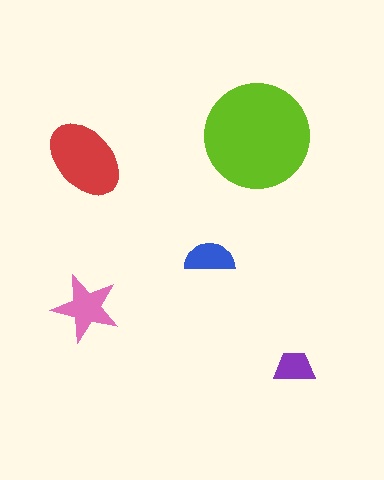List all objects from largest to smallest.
The lime circle, the red ellipse, the pink star, the blue semicircle, the purple trapezoid.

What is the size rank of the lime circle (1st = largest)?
1st.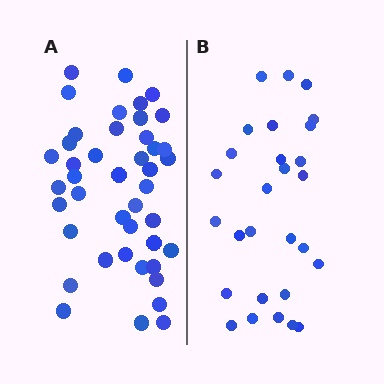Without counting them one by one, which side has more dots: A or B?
Region A (the left region) has more dots.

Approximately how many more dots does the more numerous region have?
Region A has approximately 15 more dots than region B.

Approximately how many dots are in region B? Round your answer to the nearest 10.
About 30 dots. (The exact count is 28, which rounds to 30.)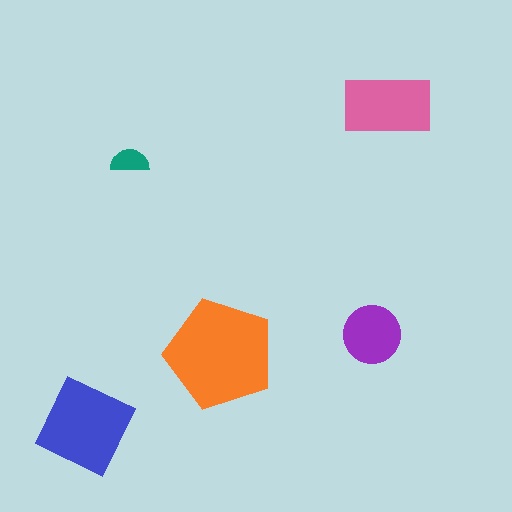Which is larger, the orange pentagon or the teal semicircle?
The orange pentagon.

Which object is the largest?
The orange pentagon.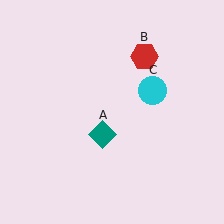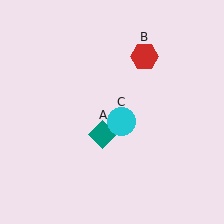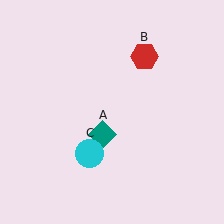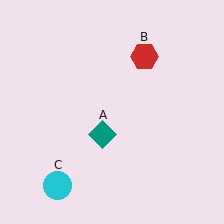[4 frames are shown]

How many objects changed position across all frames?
1 object changed position: cyan circle (object C).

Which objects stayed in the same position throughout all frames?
Teal diamond (object A) and red hexagon (object B) remained stationary.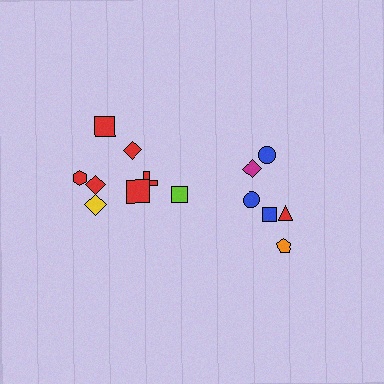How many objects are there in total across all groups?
There are 14 objects.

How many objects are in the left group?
There are 8 objects.